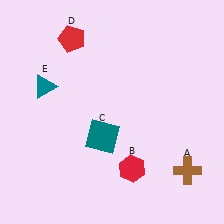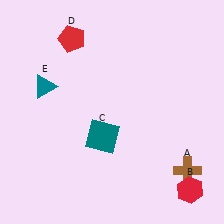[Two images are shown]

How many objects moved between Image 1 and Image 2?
1 object moved between the two images.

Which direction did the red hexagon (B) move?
The red hexagon (B) moved right.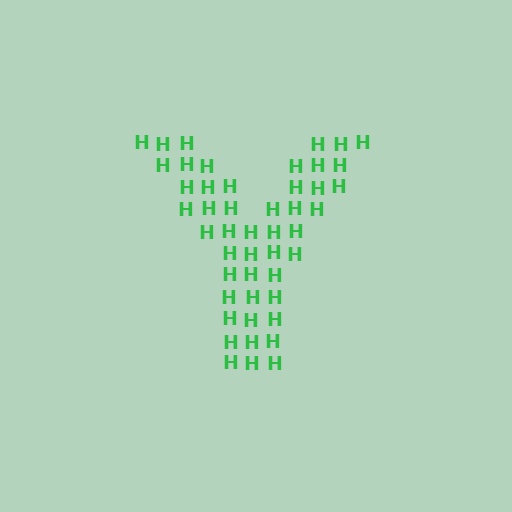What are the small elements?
The small elements are letter H's.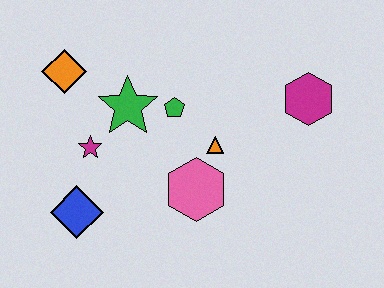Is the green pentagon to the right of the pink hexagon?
No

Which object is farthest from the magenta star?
The magenta hexagon is farthest from the magenta star.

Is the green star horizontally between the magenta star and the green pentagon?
Yes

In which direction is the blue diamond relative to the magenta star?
The blue diamond is below the magenta star.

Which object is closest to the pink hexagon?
The orange triangle is closest to the pink hexagon.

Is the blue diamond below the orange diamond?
Yes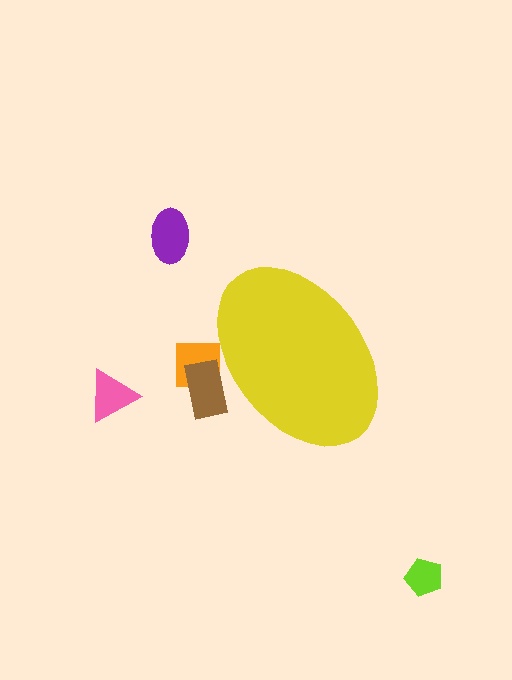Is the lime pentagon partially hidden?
No, the lime pentagon is fully visible.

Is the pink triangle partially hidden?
No, the pink triangle is fully visible.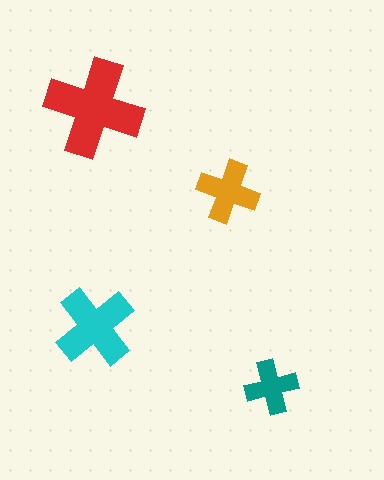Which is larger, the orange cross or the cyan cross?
The cyan one.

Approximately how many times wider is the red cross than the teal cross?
About 2 times wider.